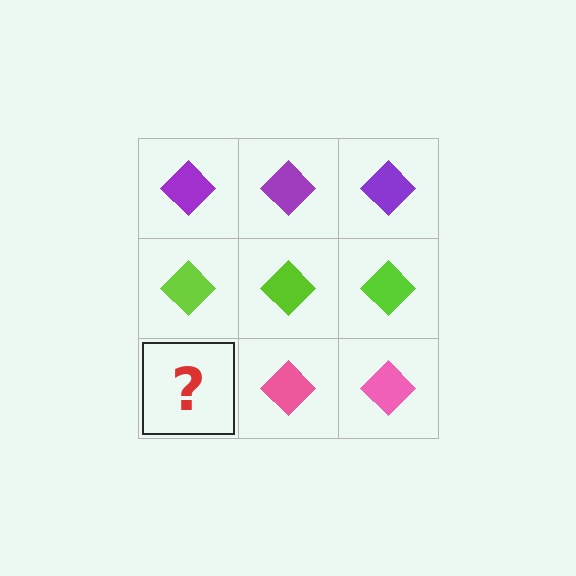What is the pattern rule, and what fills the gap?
The rule is that each row has a consistent color. The gap should be filled with a pink diamond.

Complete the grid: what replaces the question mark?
The question mark should be replaced with a pink diamond.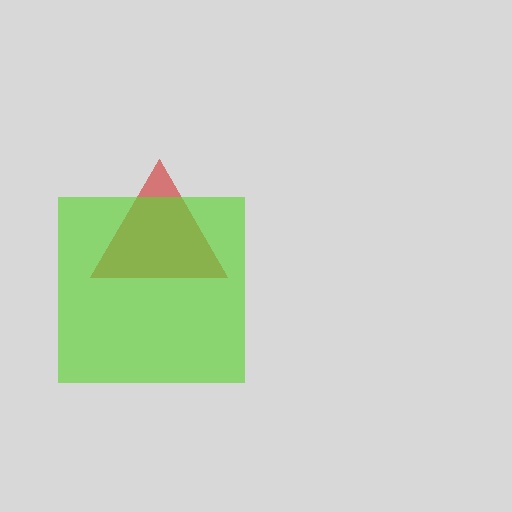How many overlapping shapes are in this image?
There are 2 overlapping shapes in the image.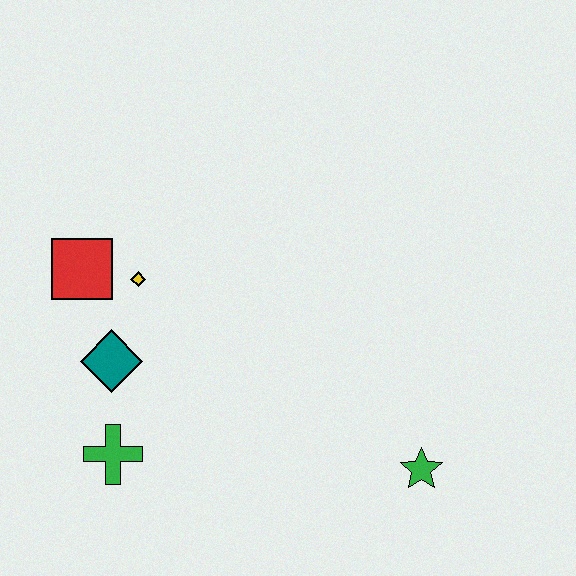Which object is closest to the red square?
The yellow diamond is closest to the red square.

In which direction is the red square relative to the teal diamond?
The red square is above the teal diamond.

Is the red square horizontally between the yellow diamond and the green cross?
No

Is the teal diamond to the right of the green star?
No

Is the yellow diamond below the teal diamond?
No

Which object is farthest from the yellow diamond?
The green star is farthest from the yellow diamond.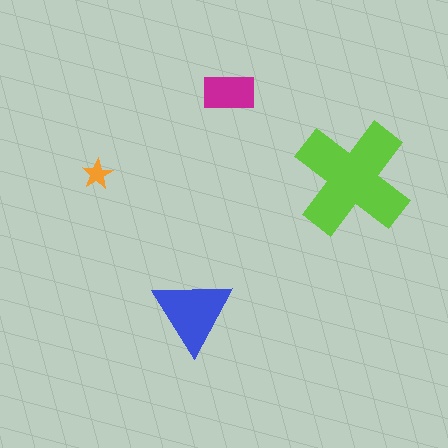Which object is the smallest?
The orange star.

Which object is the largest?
The lime cross.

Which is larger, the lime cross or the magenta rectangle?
The lime cross.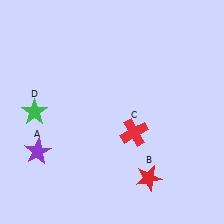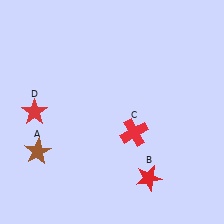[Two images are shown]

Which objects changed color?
A changed from purple to brown. D changed from green to red.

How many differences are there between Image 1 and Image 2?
There are 2 differences between the two images.